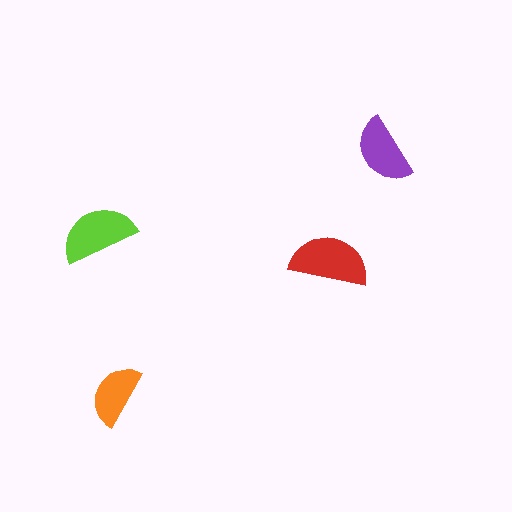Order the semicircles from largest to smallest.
the red one, the lime one, the purple one, the orange one.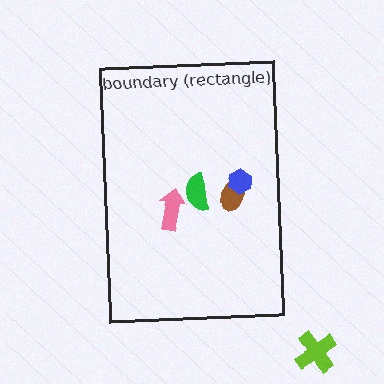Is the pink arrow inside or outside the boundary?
Inside.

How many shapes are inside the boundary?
4 inside, 1 outside.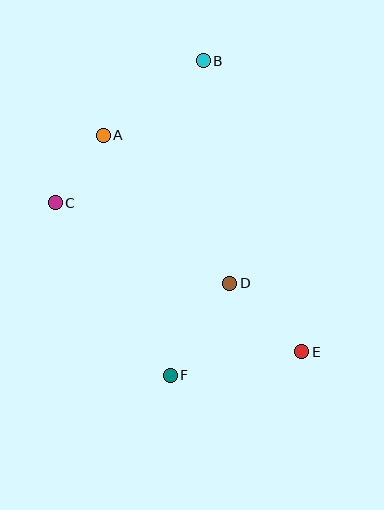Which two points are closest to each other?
Points A and C are closest to each other.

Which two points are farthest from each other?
Points B and F are farthest from each other.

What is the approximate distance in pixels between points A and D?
The distance between A and D is approximately 194 pixels.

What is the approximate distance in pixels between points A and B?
The distance between A and B is approximately 124 pixels.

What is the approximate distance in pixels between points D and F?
The distance between D and F is approximately 110 pixels.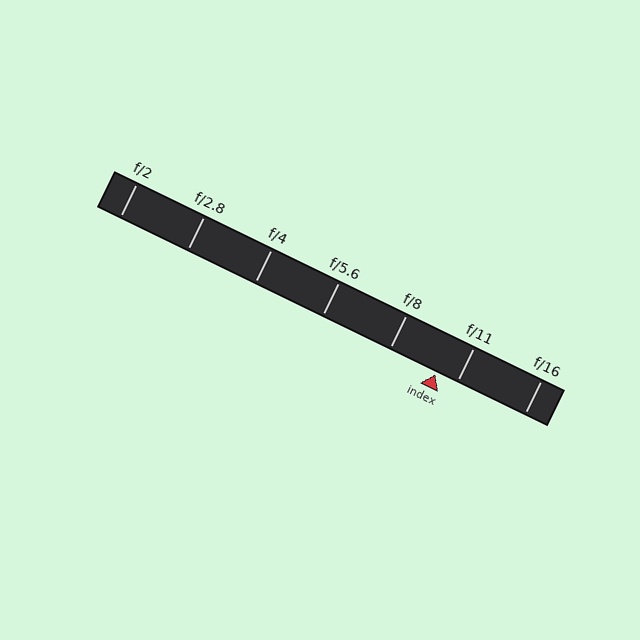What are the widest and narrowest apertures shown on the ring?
The widest aperture shown is f/2 and the narrowest is f/16.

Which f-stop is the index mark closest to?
The index mark is closest to f/11.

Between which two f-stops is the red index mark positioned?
The index mark is between f/8 and f/11.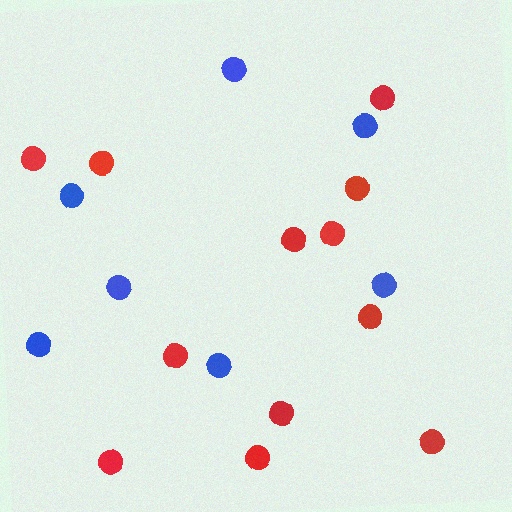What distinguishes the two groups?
There are 2 groups: one group of red circles (12) and one group of blue circles (7).